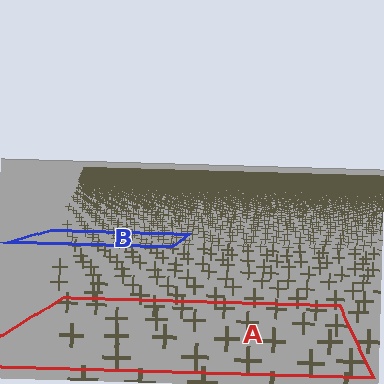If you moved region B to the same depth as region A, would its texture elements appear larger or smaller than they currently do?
They would appear larger. At a closer depth, the same texture elements are projected at a bigger on-screen size.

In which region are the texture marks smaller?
The texture marks are smaller in region B, because it is farther away.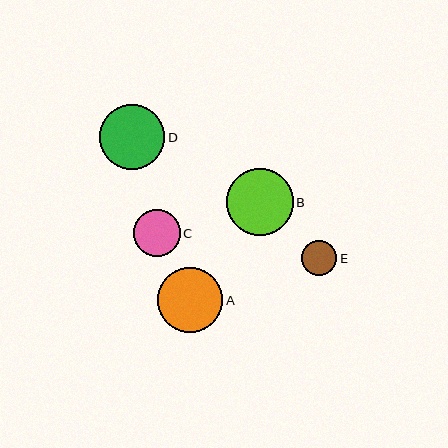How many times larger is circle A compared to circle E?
Circle A is approximately 1.9 times the size of circle E.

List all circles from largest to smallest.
From largest to smallest: B, D, A, C, E.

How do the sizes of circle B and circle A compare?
Circle B and circle A are approximately the same size.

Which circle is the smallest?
Circle E is the smallest with a size of approximately 35 pixels.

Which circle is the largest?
Circle B is the largest with a size of approximately 67 pixels.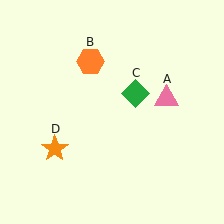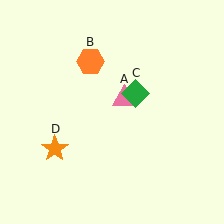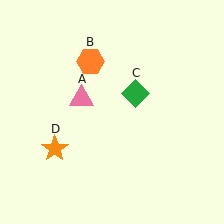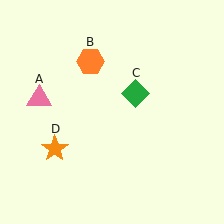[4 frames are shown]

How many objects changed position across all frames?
1 object changed position: pink triangle (object A).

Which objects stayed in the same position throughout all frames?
Orange hexagon (object B) and green diamond (object C) and orange star (object D) remained stationary.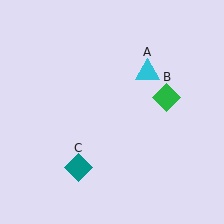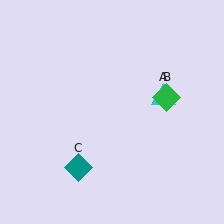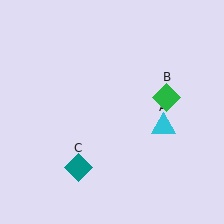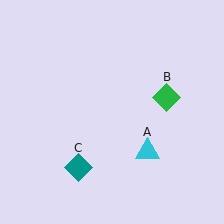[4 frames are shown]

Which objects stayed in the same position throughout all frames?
Green diamond (object B) and teal diamond (object C) remained stationary.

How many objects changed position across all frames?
1 object changed position: cyan triangle (object A).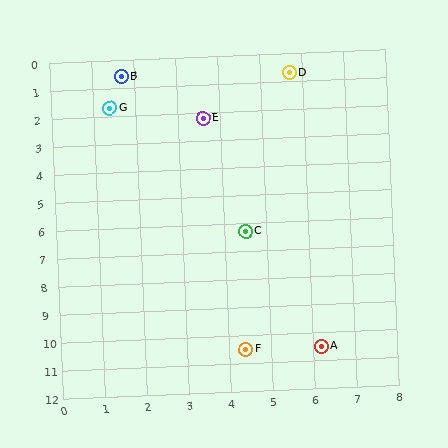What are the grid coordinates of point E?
Point E is at approximately (3.6, 2.2).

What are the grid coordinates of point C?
Point C is at approximately (4.5, 6.3).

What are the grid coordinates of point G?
Point G is at approximately (1.4, 1.7).